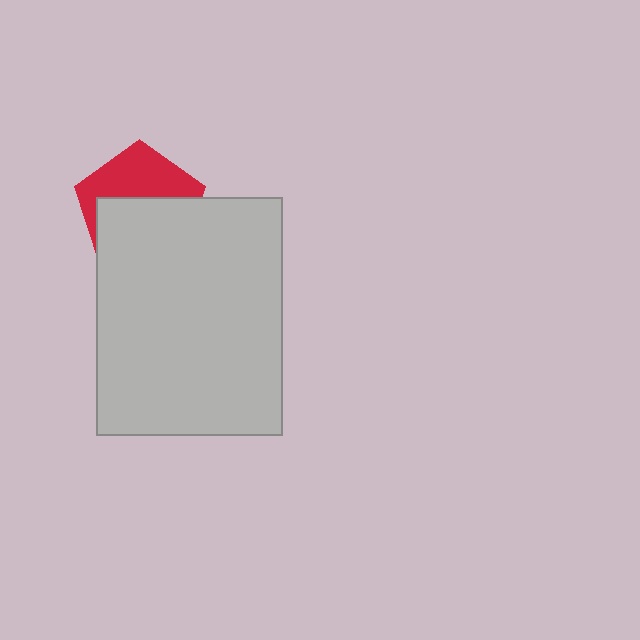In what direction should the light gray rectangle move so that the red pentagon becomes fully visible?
The light gray rectangle should move down. That is the shortest direction to clear the overlap and leave the red pentagon fully visible.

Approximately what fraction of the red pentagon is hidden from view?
Roughly 56% of the red pentagon is hidden behind the light gray rectangle.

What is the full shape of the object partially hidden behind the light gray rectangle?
The partially hidden object is a red pentagon.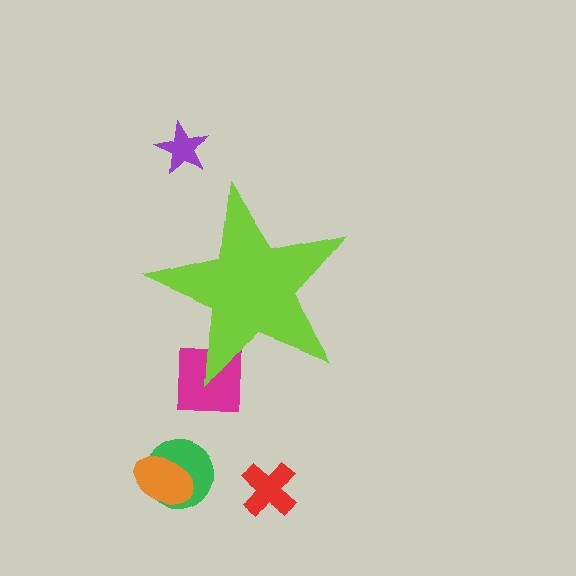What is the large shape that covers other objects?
A lime star.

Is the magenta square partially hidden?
Yes, the magenta square is partially hidden behind the lime star.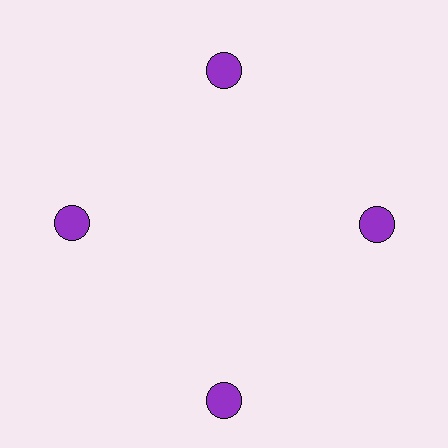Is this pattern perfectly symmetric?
No. The 4 purple circles are arranged in a ring, but one element near the 6 o'clock position is pushed outward from the center, breaking the 4-fold rotational symmetry.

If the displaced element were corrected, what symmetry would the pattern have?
It would have 4-fold rotational symmetry — the pattern would map onto itself every 90 degrees.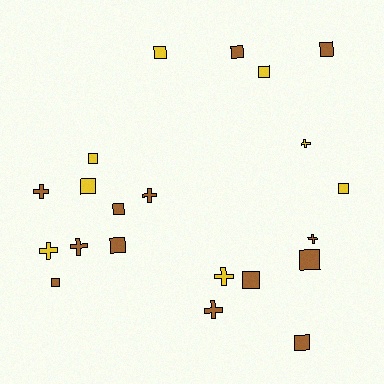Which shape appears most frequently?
Square, with 13 objects.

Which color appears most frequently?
Brown, with 13 objects.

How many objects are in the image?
There are 21 objects.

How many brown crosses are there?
There are 5 brown crosses.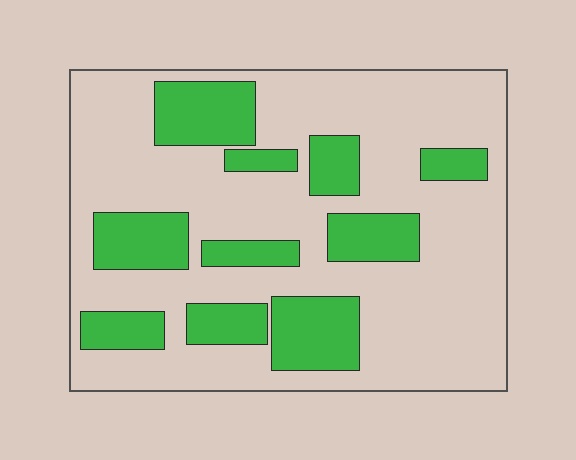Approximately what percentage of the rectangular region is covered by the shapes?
Approximately 30%.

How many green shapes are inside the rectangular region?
10.